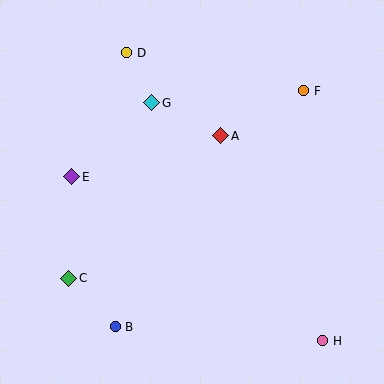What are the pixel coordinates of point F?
Point F is at (304, 91).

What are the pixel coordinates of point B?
Point B is at (115, 327).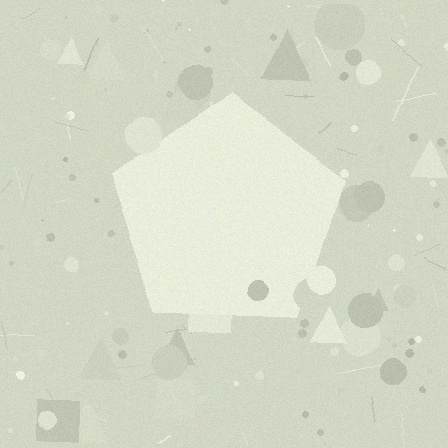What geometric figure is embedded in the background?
A pentagon is embedded in the background.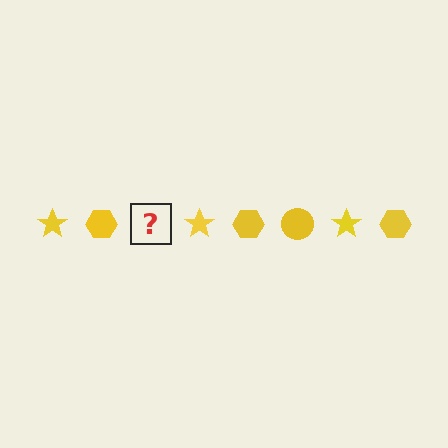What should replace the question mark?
The question mark should be replaced with a yellow circle.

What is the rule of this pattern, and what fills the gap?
The rule is that the pattern cycles through star, hexagon, circle shapes in yellow. The gap should be filled with a yellow circle.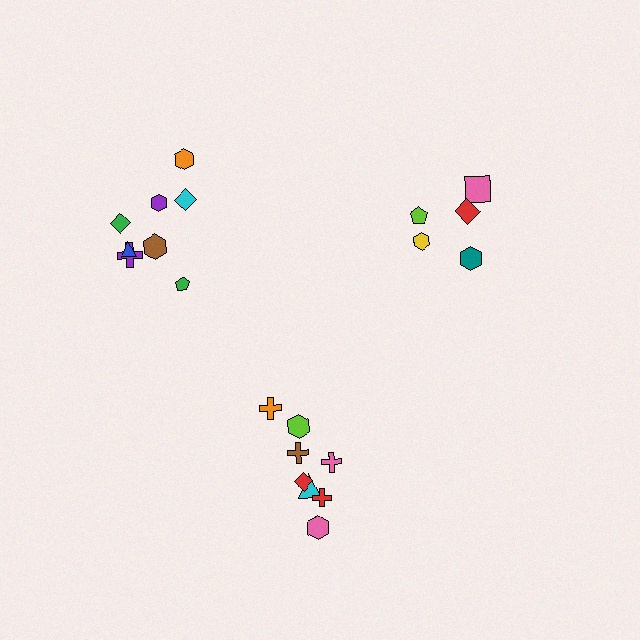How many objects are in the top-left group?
There are 8 objects.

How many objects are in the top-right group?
There are 5 objects.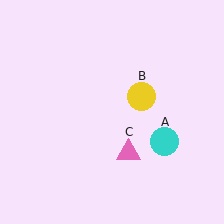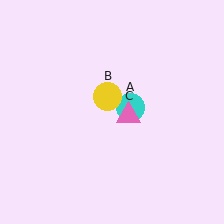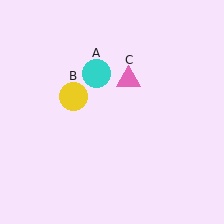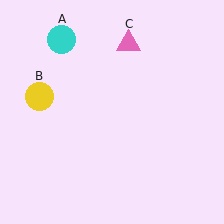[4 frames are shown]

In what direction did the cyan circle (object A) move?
The cyan circle (object A) moved up and to the left.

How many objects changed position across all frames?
3 objects changed position: cyan circle (object A), yellow circle (object B), pink triangle (object C).